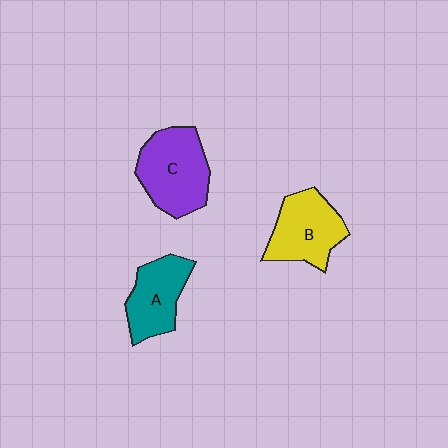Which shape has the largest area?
Shape C (purple).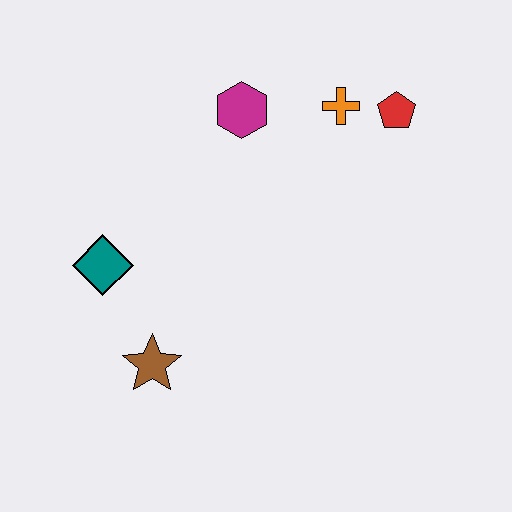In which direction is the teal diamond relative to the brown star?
The teal diamond is above the brown star.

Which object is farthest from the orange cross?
The brown star is farthest from the orange cross.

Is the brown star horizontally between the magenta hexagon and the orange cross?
No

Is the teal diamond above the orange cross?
No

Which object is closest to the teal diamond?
The brown star is closest to the teal diamond.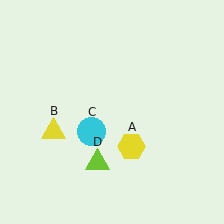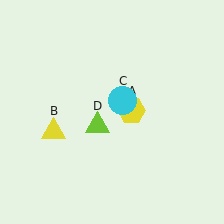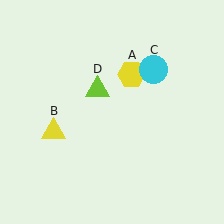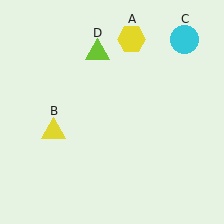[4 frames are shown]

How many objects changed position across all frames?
3 objects changed position: yellow hexagon (object A), cyan circle (object C), lime triangle (object D).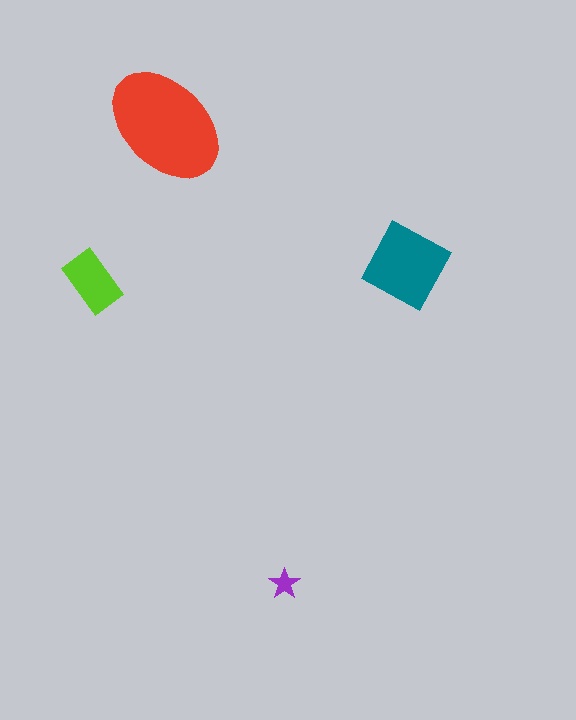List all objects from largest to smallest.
The red ellipse, the teal diamond, the lime rectangle, the purple star.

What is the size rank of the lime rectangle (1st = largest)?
3rd.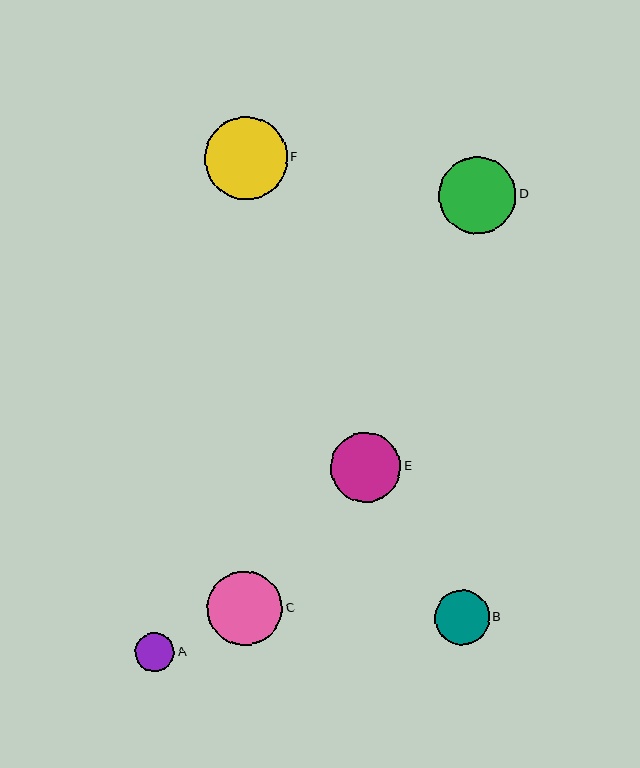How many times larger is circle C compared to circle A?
Circle C is approximately 1.9 times the size of circle A.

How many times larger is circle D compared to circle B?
Circle D is approximately 1.4 times the size of circle B.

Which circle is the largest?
Circle F is the largest with a size of approximately 83 pixels.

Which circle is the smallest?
Circle A is the smallest with a size of approximately 39 pixels.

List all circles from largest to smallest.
From largest to smallest: F, D, C, E, B, A.